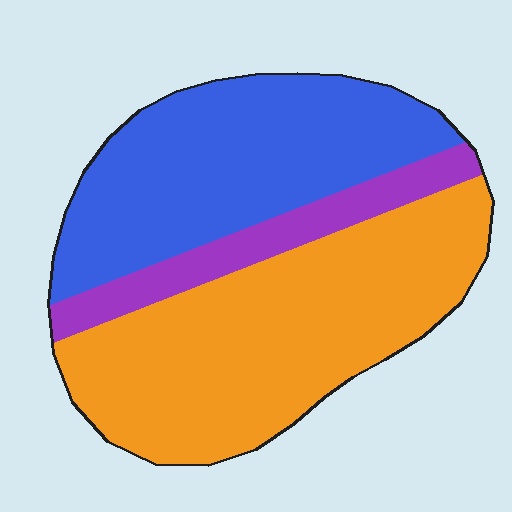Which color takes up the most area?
Orange, at roughly 50%.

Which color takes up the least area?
Purple, at roughly 15%.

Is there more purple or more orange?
Orange.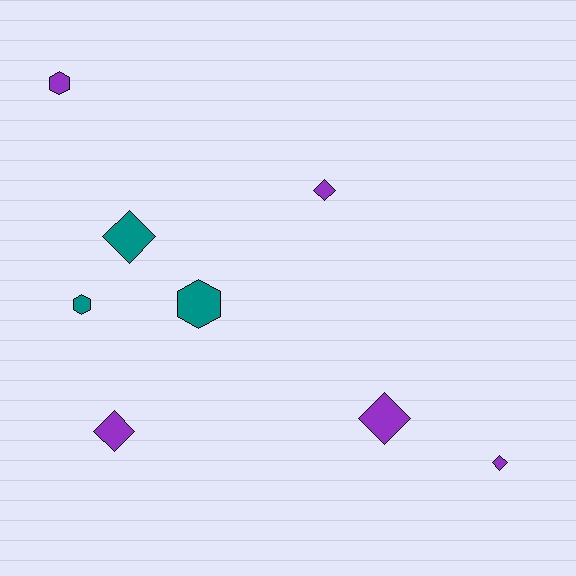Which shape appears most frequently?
Diamond, with 5 objects.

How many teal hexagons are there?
There are 2 teal hexagons.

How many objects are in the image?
There are 8 objects.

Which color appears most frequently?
Purple, with 5 objects.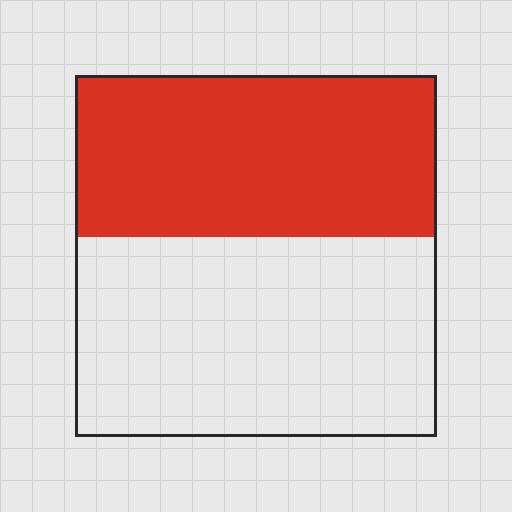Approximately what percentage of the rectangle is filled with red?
Approximately 45%.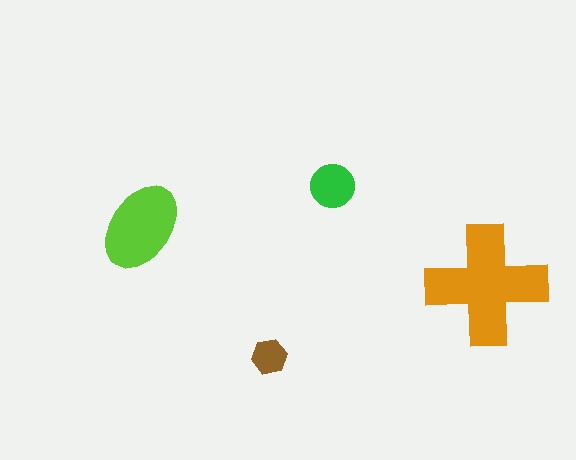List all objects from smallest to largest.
The brown hexagon, the green circle, the lime ellipse, the orange cross.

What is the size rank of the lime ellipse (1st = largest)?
2nd.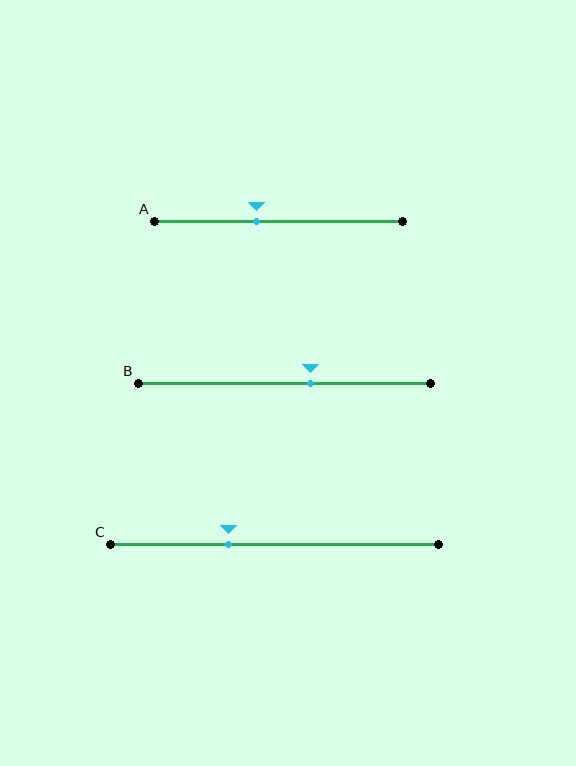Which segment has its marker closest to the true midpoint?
Segment A has its marker closest to the true midpoint.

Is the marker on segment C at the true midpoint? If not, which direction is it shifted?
No, the marker on segment C is shifted to the left by about 14% of the segment length.